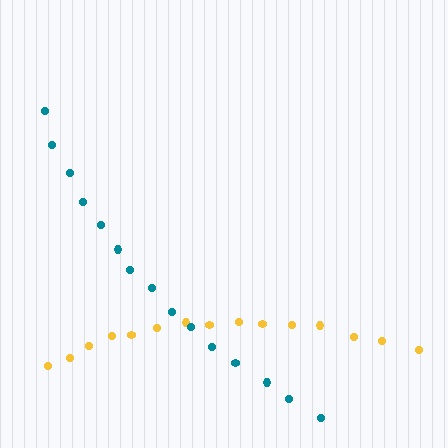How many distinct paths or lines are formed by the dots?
There are 2 distinct paths.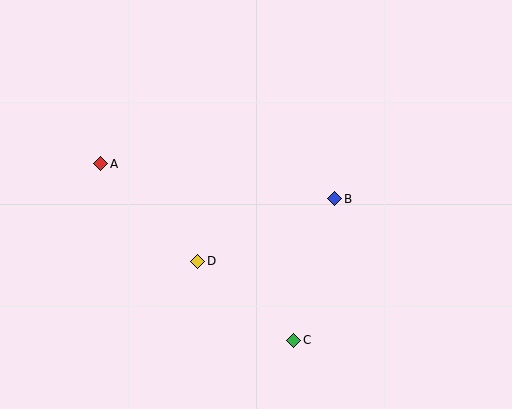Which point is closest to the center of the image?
Point B at (335, 199) is closest to the center.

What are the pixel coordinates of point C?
Point C is at (294, 340).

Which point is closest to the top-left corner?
Point A is closest to the top-left corner.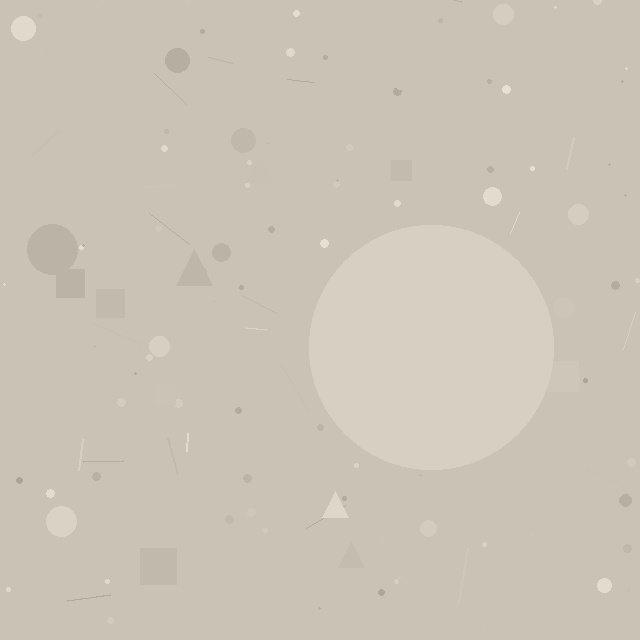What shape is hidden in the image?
A circle is hidden in the image.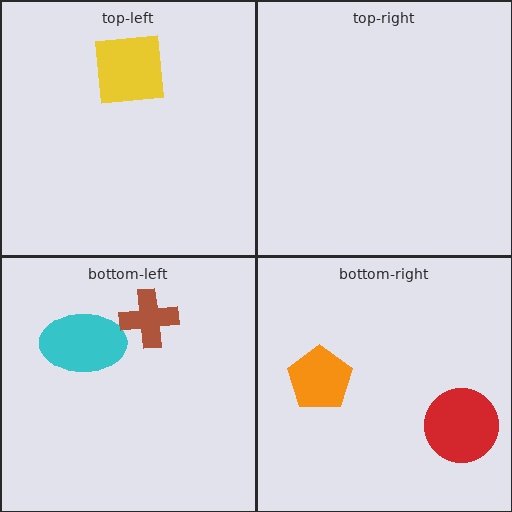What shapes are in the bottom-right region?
The red circle, the orange pentagon.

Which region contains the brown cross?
The bottom-left region.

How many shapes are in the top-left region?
1.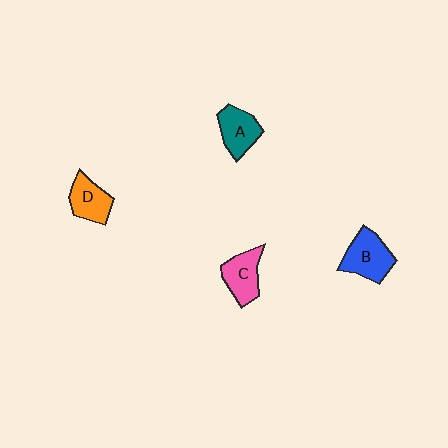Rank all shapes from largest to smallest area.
From largest to smallest: B (blue), C (pink), A (teal), D (orange).